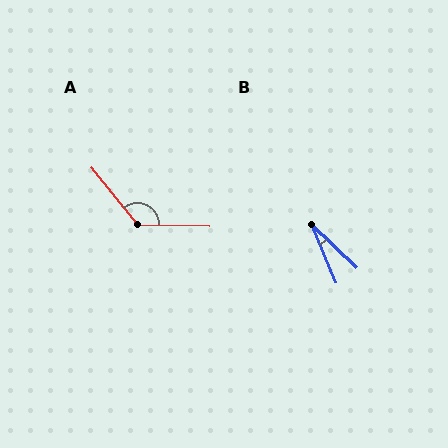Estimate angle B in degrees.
Approximately 23 degrees.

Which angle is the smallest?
B, at approximately 23 degrees.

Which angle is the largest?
A, at approximately 130 degrees.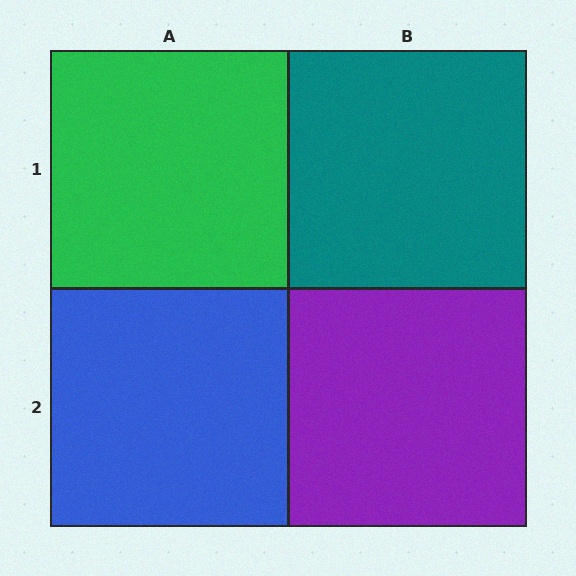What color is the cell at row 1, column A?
Green.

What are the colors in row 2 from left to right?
Blue, purple.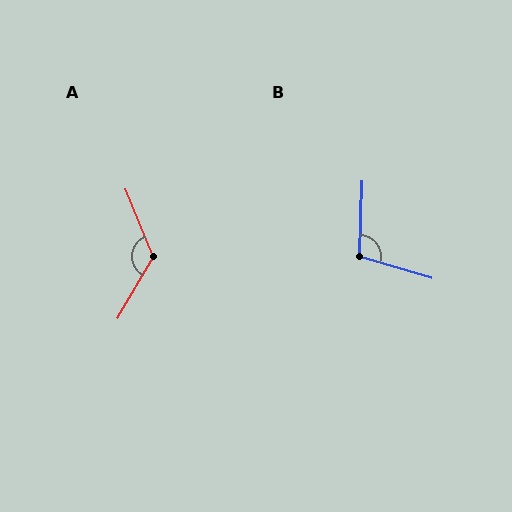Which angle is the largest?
A, at approximately 128 degrees.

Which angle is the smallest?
B, at approximately 105 degrees.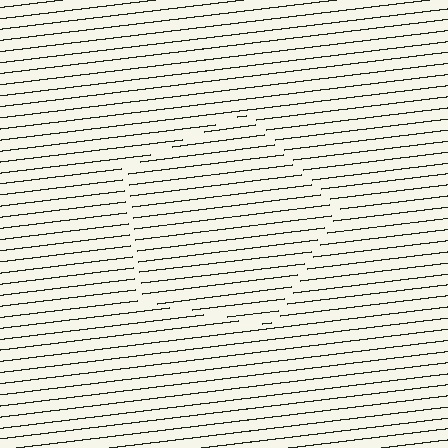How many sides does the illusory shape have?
5 sides — the line-ends trace a pentagon.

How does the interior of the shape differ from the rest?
The interior of the shape contains the same grating, shifted by half a period — the contour is defined by the phase discontinuity where line-ends from the inner and outer gratings abut.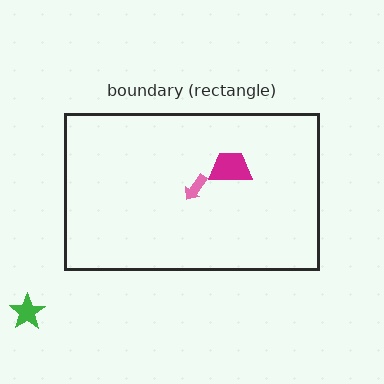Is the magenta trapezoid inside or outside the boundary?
Inside.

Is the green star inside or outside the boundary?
Outside.